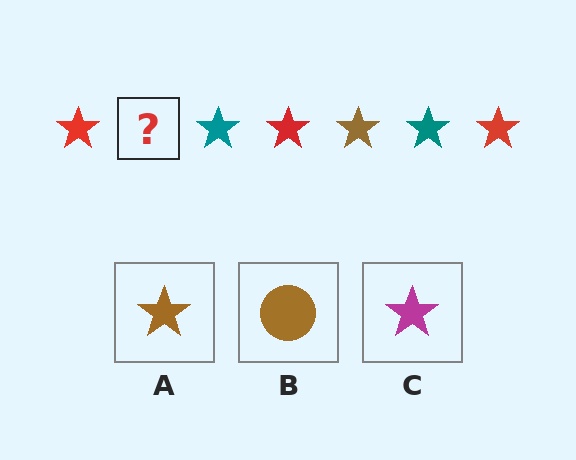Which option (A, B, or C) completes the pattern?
A.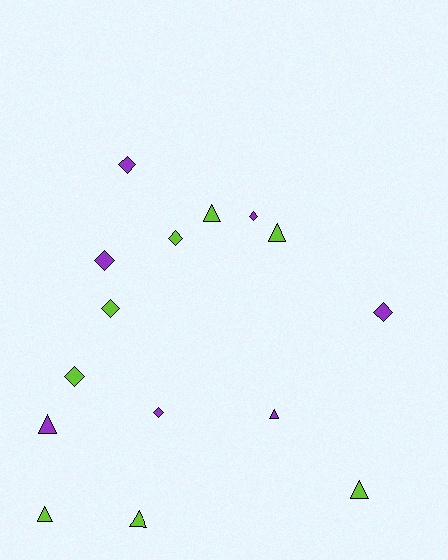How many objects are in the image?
There are 15 objects.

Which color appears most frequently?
Lime, with 8 objects.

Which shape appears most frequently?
Diamond, with 8 objects.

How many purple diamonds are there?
There are 5 purple diamonds.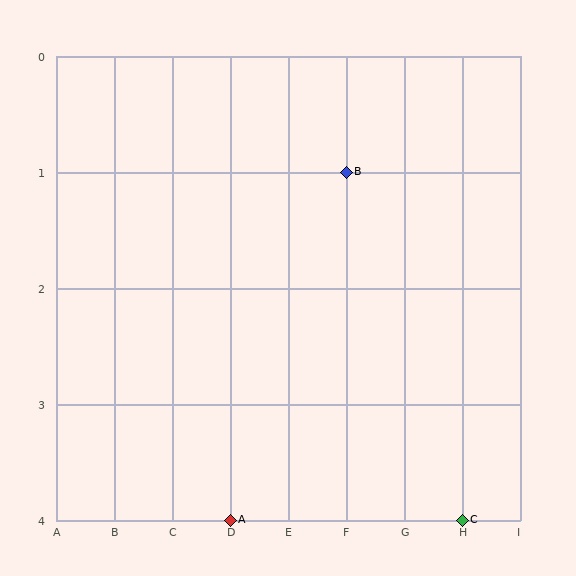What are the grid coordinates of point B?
Point B is at grid coordinates (F, 1).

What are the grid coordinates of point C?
Point C is at grid coordinates (H, 4).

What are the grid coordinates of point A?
Point A is at grid coordinates (D, 4).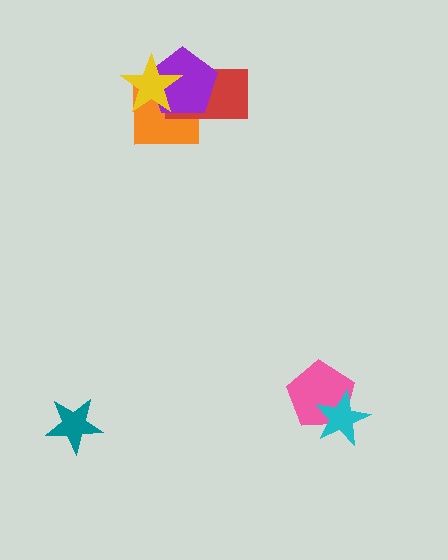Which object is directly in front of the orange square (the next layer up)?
The red rectangle is directly in front of the orange square.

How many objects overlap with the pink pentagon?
1 object overlaps with the pink pentagon.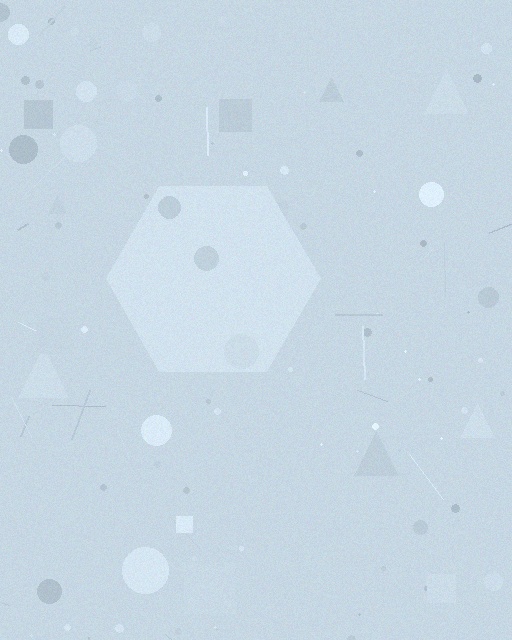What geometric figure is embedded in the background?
A hexagon is embedded in the background.